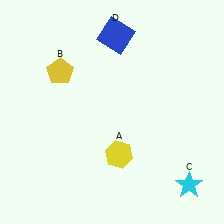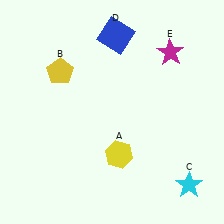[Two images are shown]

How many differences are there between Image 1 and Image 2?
There is 1 difference between the two images.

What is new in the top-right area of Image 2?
A magenta star (E) was added in the top-right area of Image 2.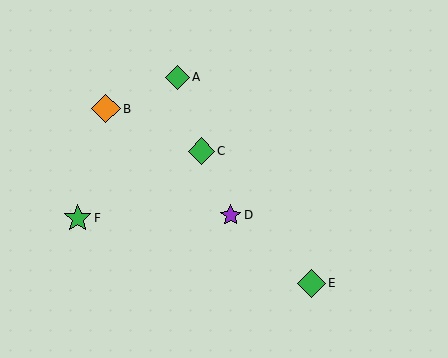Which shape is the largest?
The orange diamond (labeled B) is the largest.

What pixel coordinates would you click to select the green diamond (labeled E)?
Click at (311, 283) to select the green diamond E.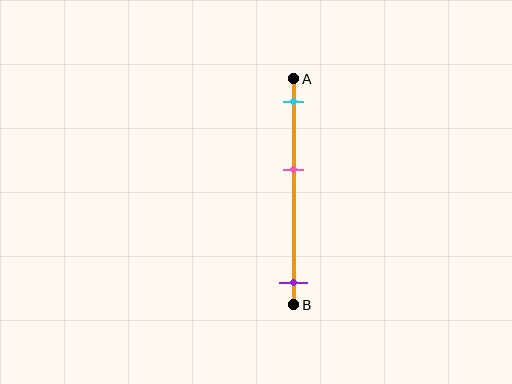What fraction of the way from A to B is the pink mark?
The pink mark is approximately 40% (0.4) of the way from A to B.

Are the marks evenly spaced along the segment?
No, the marks are not evenly spaced.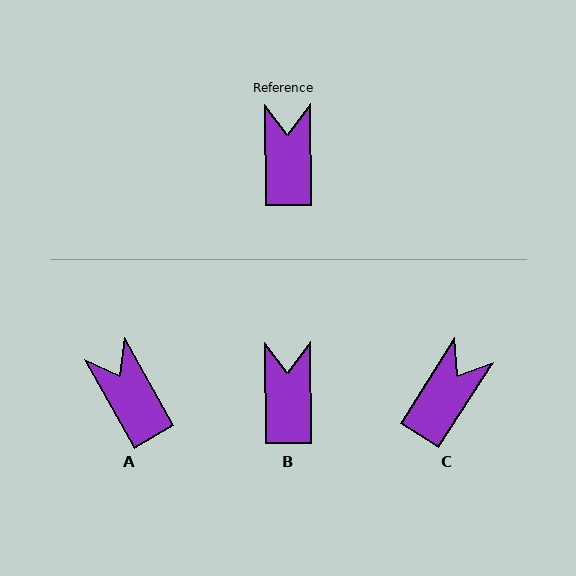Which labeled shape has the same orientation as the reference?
B.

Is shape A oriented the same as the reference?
No, it is off by about 29 degrees.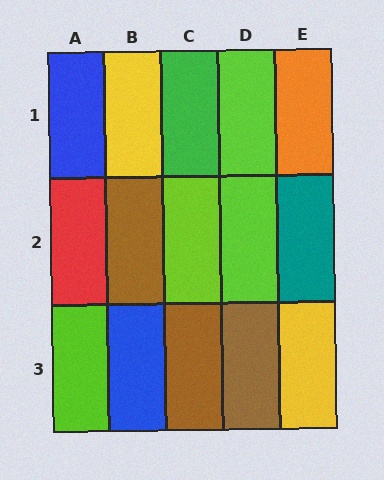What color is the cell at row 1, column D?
Lime.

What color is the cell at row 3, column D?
Brown.